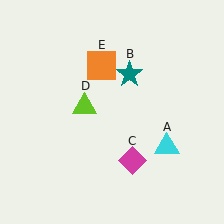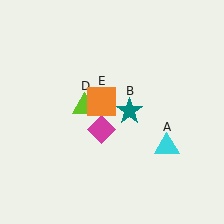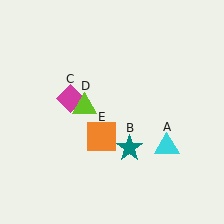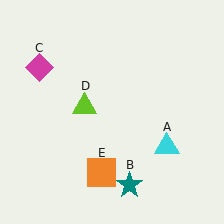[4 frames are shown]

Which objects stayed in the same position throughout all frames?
Cyan triangle (object A) and lime triangle (object D) remained stationary.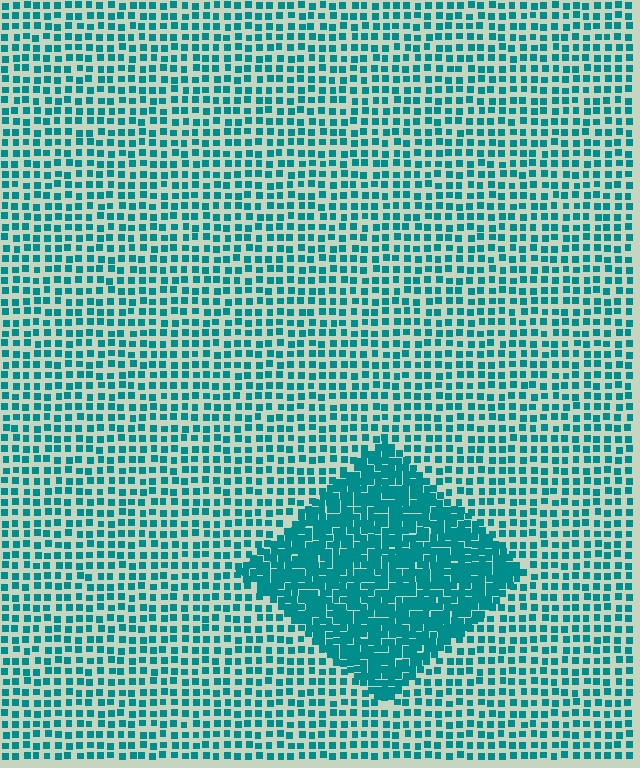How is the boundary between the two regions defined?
The boundary is defined by a change in element density (approximately 2.3x ratio). All elements are the same color, size, and shape.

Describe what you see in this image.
The image contains small teal elements arranged at two different densities. A diamond-shaped region is visible where the elements are more densely packed than the surrounding area.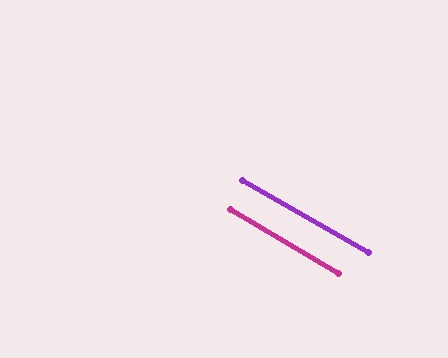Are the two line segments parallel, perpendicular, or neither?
Parallel — their directions differ by only 1.2°.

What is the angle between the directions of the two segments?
Approximately 1 degree.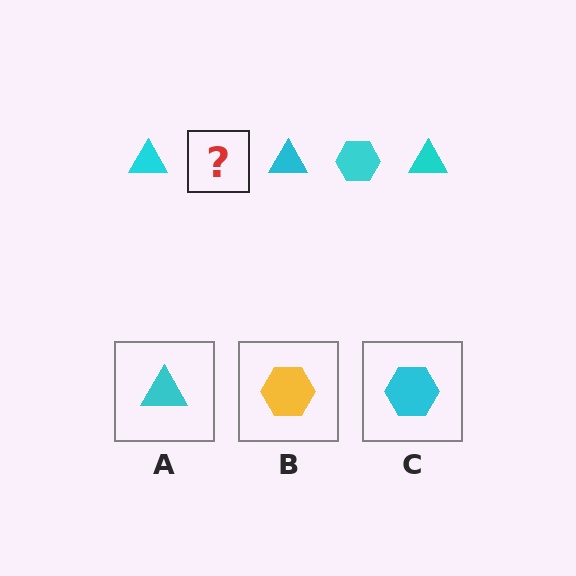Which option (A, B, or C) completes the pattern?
C.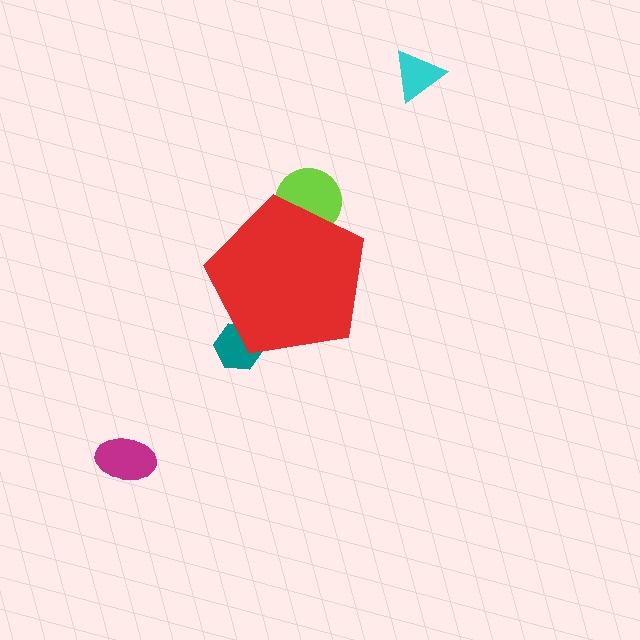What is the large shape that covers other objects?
A red pentagon.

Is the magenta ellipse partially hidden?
No, the magenta ellipse is fully visible.